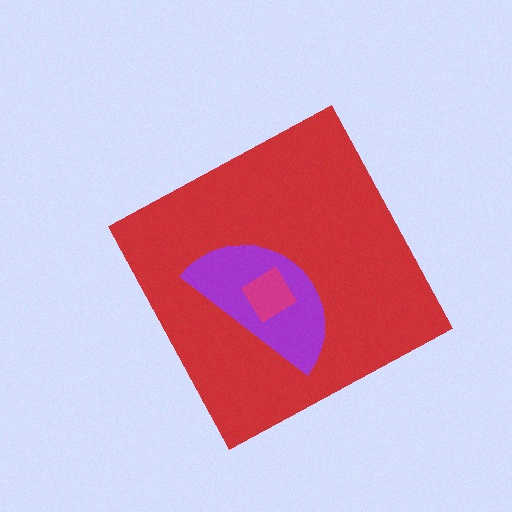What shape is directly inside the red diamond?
The purple semicircle.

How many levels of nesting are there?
3.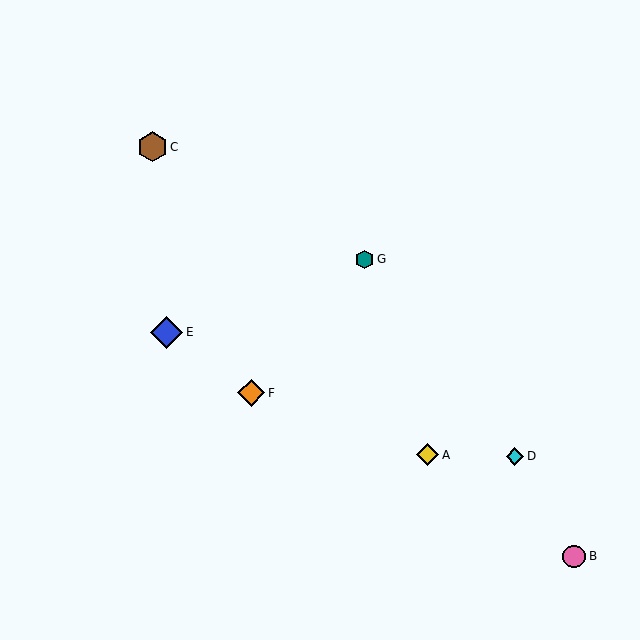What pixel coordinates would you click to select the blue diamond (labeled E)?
Click at (167, 332) to select the blue diamond E.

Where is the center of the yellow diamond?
The center of the yellow diamond is at (428, 455).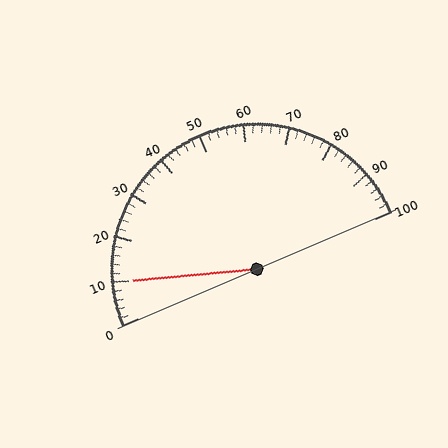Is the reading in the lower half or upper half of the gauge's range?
The reading is in the lower half of the range (0 to 100).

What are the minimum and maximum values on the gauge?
The gauge ranges from 0 to 100.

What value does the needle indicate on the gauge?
The needle indicates approximately 10.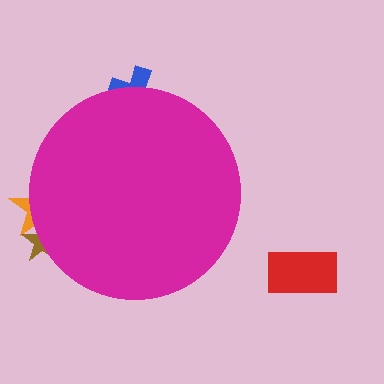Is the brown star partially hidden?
Yes, the brown star is partially hidden behind the magenta circle.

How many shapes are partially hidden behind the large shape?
3 shapes are partially hidden.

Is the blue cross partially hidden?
Yes, the blue cross is partially hidden behind the magenta circle.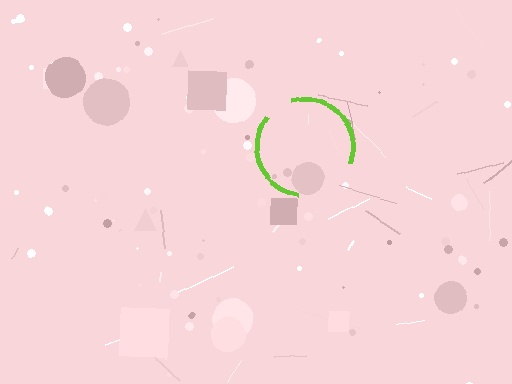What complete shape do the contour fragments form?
The contour fragments form a circle.